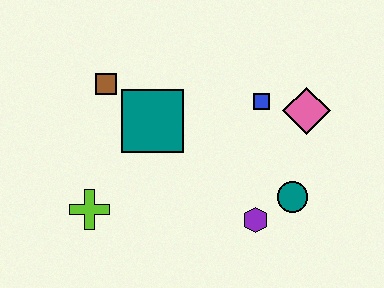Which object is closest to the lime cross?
The teal square is closest to the lime cross.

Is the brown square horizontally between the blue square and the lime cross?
Yes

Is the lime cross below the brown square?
Yes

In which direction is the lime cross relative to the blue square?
The lime cross is to the left of the blue square.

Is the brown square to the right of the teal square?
No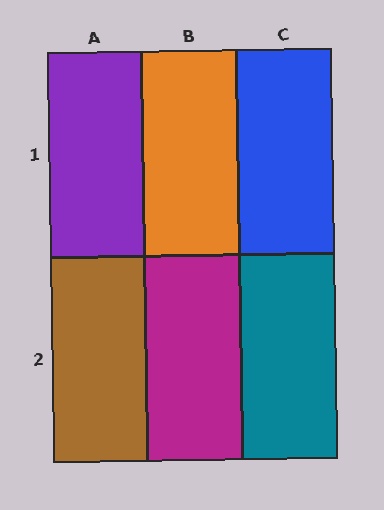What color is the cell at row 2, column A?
Brown.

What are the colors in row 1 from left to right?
Purple, orange, blue.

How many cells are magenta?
1 cell is magenta.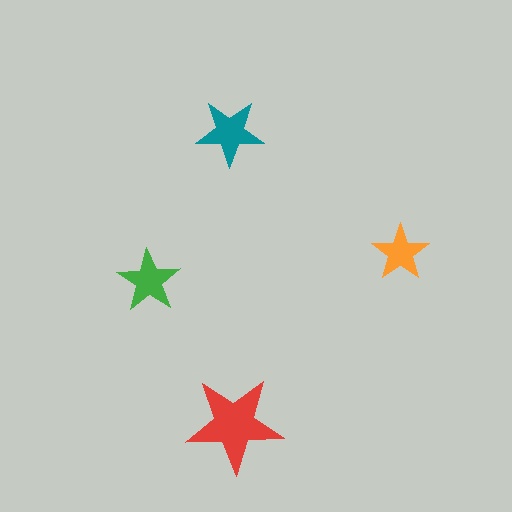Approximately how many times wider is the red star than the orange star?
About 1.5 times wider.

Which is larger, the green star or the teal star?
The teal one.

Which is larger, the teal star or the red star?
The red one.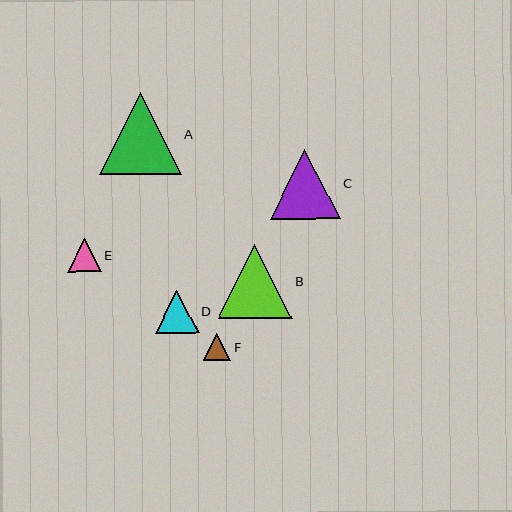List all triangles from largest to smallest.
From largest to smallest: A, B, C, D, E, F.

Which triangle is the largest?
Triangle A is the largest with a size of approximately 81 pixels.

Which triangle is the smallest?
Triangle F is the smallest with a size of approximately 27 pixels.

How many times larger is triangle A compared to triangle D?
Triangle A is approximately 1.9 times the size of triangle D.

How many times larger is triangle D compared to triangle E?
Triangle D is approximately 1.3 times the size of triangle E.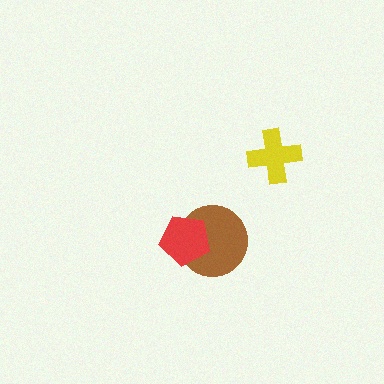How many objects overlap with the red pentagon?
1 object overlaps with the red pentagon.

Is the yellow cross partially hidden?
No, no other shape covers it.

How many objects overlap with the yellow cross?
0 objects overlap with the yellow cross.